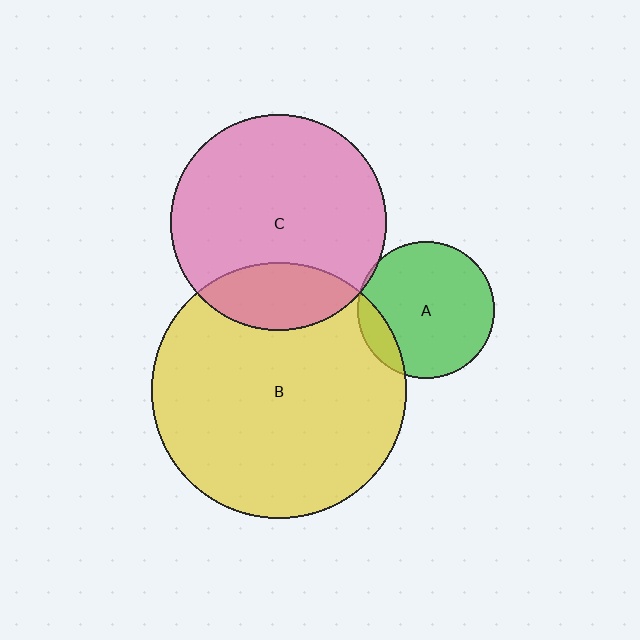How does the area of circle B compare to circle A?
Approximately 3.5 times.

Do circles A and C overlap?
Yes.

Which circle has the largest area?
Circle B (yellow).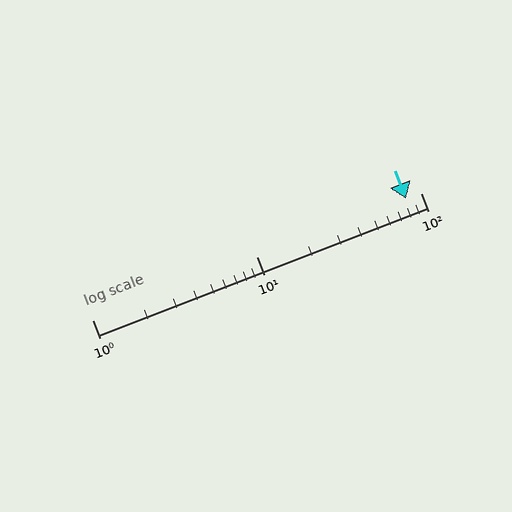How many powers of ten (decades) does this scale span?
The scale spans 2 decades, from 1 to 100.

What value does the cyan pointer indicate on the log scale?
The pointer indicates approximately 82.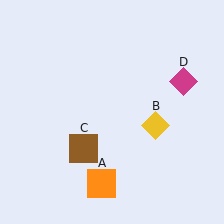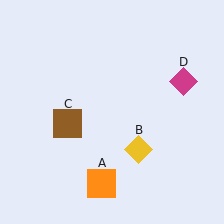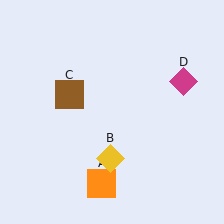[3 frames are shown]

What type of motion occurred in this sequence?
The yellow diamond (object B), brown square (object C) rotated clockwise around the center of the scene.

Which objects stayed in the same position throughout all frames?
Orange square (object A) and magenta diamond (object D) remained stationary.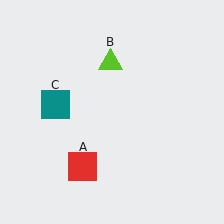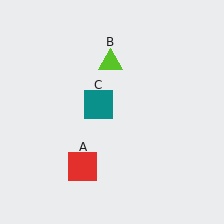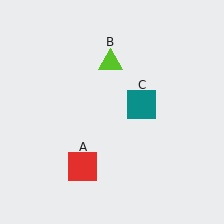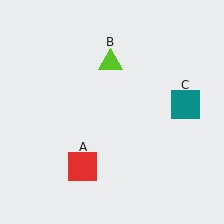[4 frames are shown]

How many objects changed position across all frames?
1 object changed position: teal square (object C).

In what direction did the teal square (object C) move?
The teal square (object C) moved right.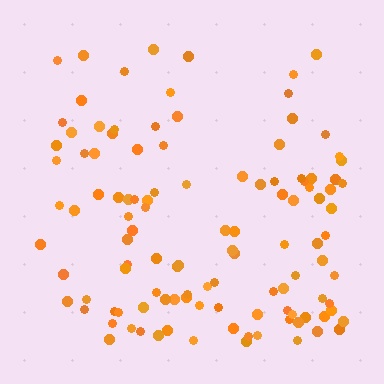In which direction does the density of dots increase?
From top to bottom, with the bottom side densest.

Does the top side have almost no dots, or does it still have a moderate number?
Still a moderate number, just noticeably fewer than the bottom.